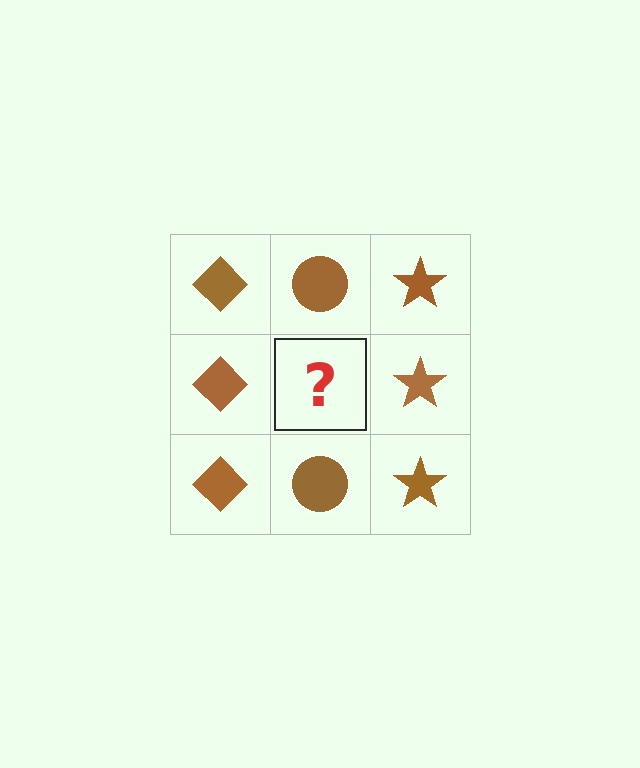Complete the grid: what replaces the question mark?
The question mark should be replaced with a brown circle.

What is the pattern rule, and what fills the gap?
The rule is that each column has a consistent shape. The gap should be filled with a brown circle.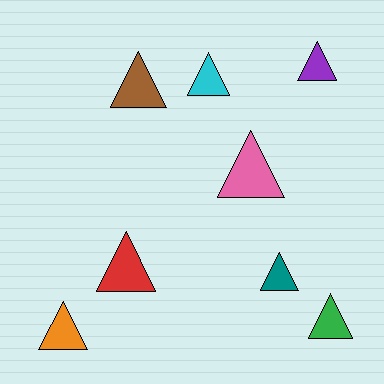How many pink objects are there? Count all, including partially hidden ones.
There is 1 pink object.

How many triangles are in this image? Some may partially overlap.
There are 8 triangles.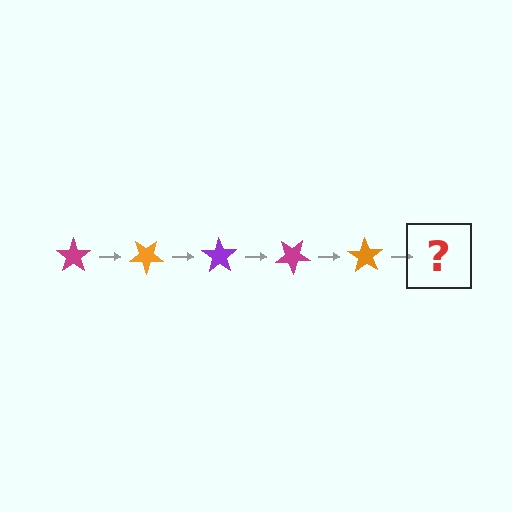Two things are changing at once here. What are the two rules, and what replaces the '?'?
The two rules are that it rotates 35 degrees each step and the color cycles through magenta, orange, and purple. The '?' should be a purple star, rotated 175 degrees from the start.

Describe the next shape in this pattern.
It should be a purple star, rotated 175 degrees from the start.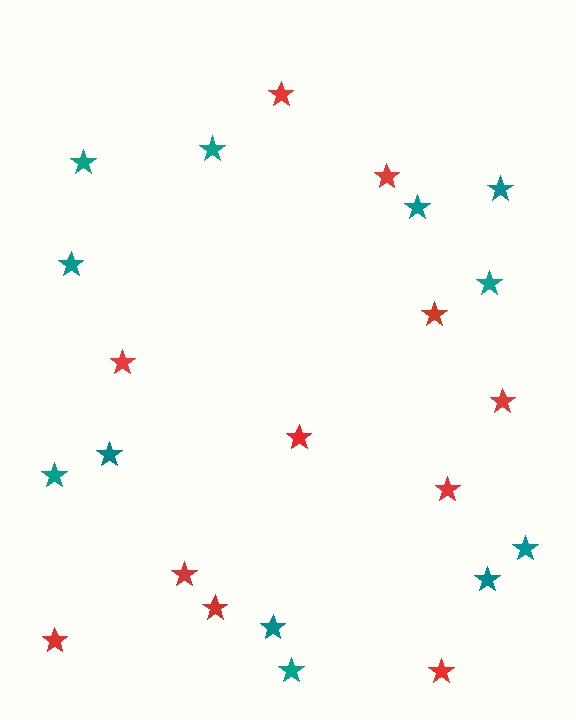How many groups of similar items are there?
There are 2 groups: one group of teal stars (12) and one group of red stars (11).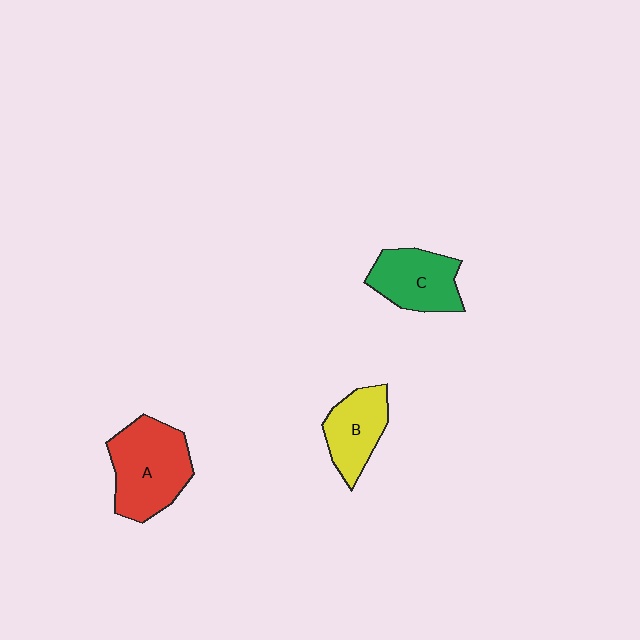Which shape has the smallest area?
Shape B (yellow).